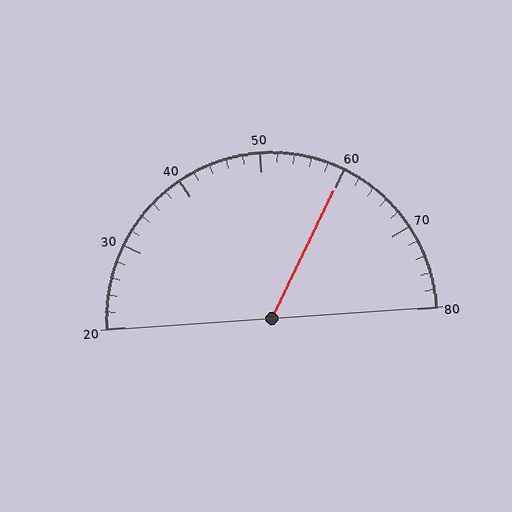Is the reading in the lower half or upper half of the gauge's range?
The reading is in the upper half of the range (20 to 80).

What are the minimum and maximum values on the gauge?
The gauge ranges from 20 to 80.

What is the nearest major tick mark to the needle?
The nearest major tick mark is 60.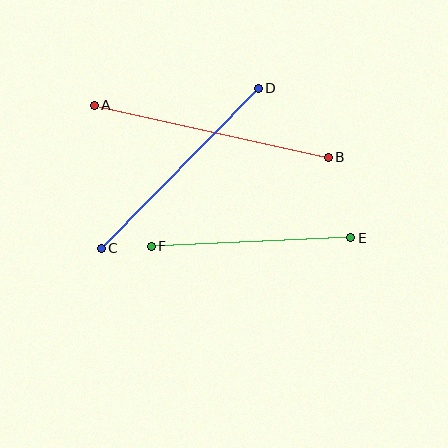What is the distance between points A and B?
The distance is approximately 240 pixels.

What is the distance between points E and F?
The distance is approximately 199 pixels.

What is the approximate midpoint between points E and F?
The midpoint is at approximately (251, 242) pixels.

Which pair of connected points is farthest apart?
Points A and B are farthest apart.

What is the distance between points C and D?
The distance is approximately 225 pixels.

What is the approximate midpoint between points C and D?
The midpoint is at approximately (180, 168) pixels.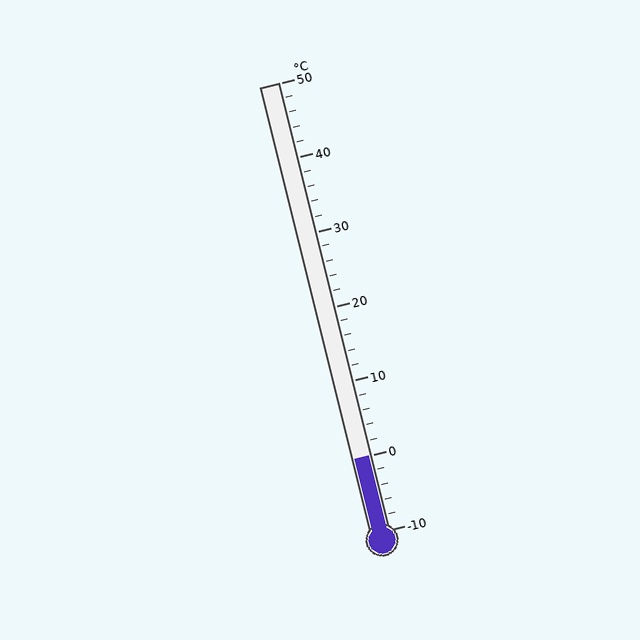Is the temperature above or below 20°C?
The temperature is below 20°C.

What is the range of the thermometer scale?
The thermometer scale ranges from -10°C to 50°C.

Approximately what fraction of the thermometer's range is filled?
The thermometer is filled to approximately 15% of its range.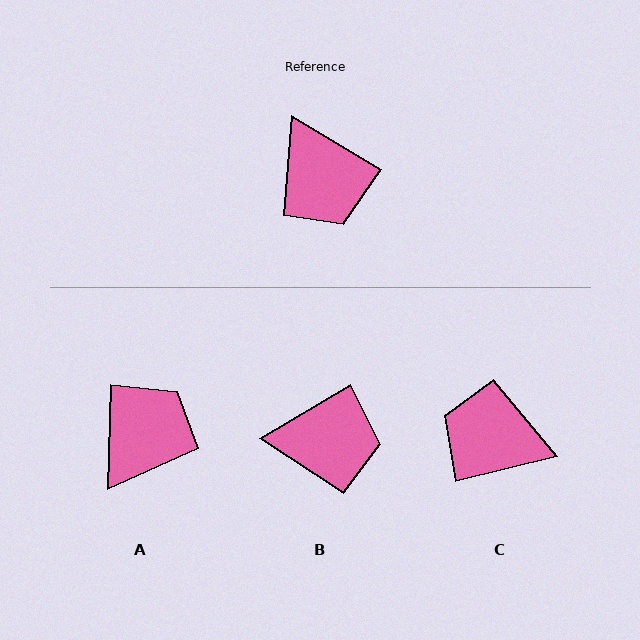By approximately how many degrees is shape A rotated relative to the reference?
Approximately 119 degrees counter-clockwise.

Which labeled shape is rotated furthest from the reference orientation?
C, about 136 degrees away.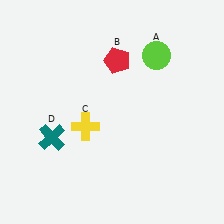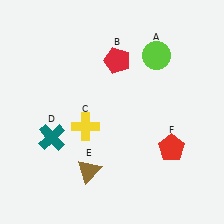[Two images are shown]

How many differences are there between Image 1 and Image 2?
There are 2 differences between the two images.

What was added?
A brown triangle (E), a red pentagon (F) were added in Image 2.